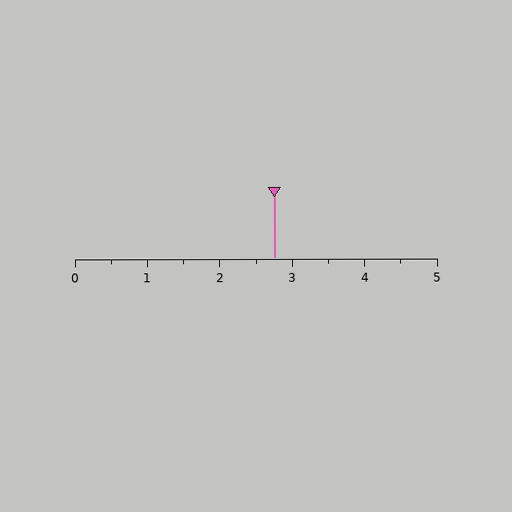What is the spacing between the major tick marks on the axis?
The major ticks are spaced 1 apart.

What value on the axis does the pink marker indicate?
The marker indicates approximately 2.8.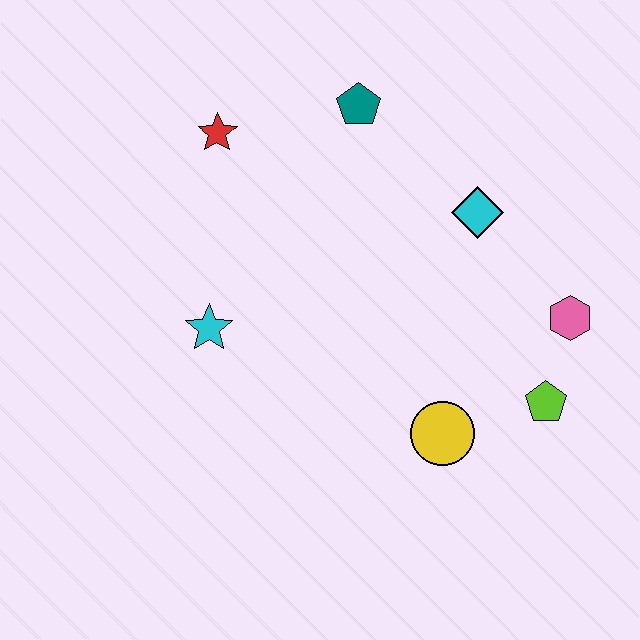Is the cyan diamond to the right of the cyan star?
Yes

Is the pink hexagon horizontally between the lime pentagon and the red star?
No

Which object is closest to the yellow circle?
The lime pentagon is closest to the yellow circle.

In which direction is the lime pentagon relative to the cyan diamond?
The lime pentagon is below the cyan diamond.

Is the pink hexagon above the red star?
No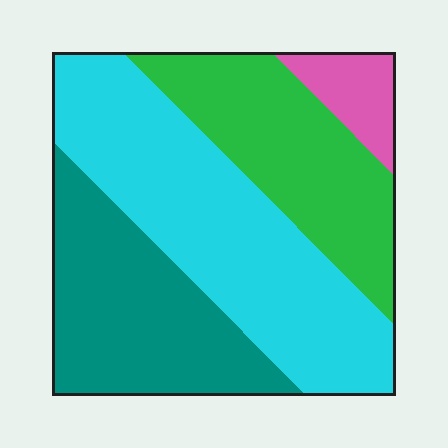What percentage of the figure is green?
Green covers roughly 25% of the figure.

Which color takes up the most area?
Cyan, at roughly 40%.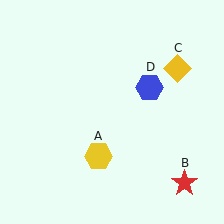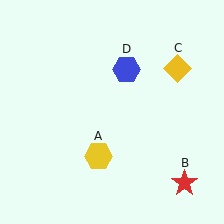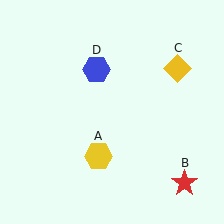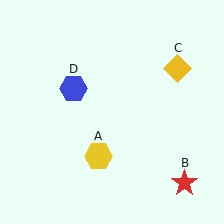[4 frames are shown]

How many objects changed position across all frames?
1 object changed position: blue hexagon (object D).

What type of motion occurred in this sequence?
The blue hexagon (object D) rotated counterclockwise around the center of the scene.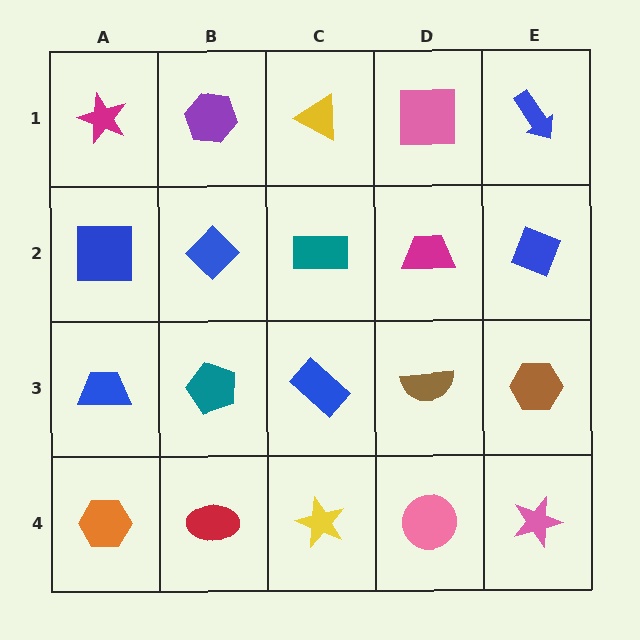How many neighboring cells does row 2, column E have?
3.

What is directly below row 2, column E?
A brown hexagon.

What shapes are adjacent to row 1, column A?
A blue square (row 2, column A), a purple hexagon (row 1, column B).